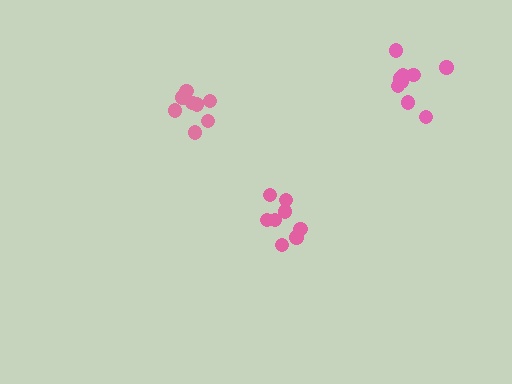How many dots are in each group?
Group 1: 8 dots, Group 2: 9 dots, Group 3: 8 dots (25 total).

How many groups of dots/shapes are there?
There are 3 groups.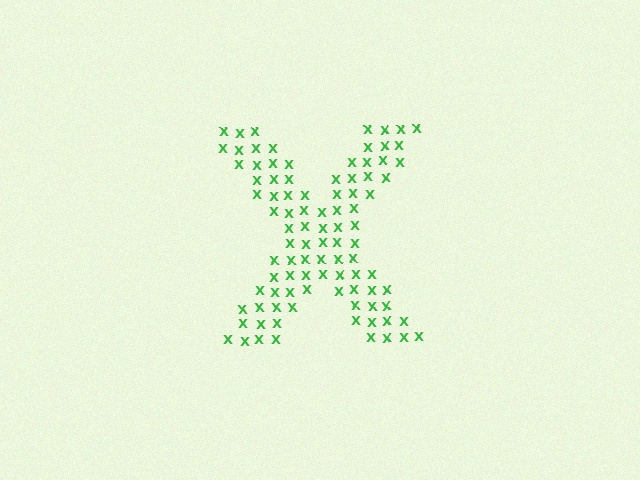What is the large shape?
The large shape is the letter X.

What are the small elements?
The small elements are letter X's.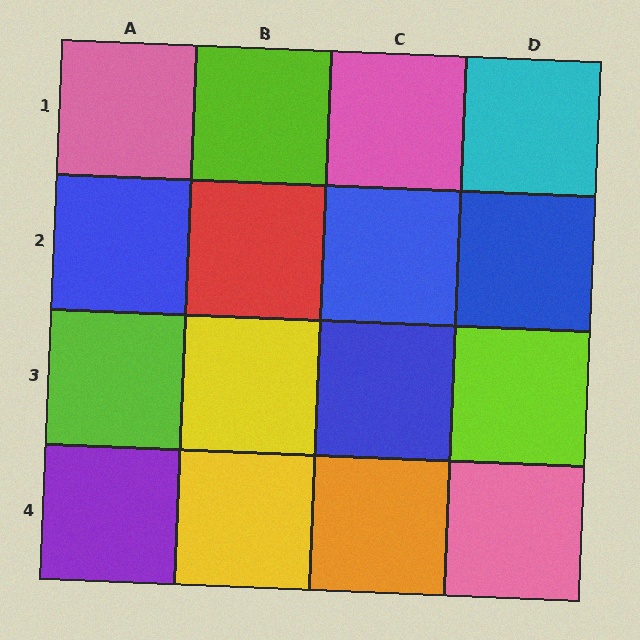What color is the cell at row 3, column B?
Yellow.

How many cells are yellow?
2 cells are yellow.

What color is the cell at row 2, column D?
Blue.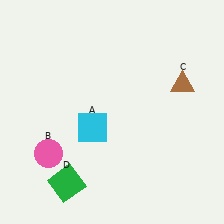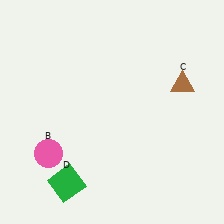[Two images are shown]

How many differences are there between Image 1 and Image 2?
There is 1 difference between the two images.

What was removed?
The cyan square (A) was removed in Image 2.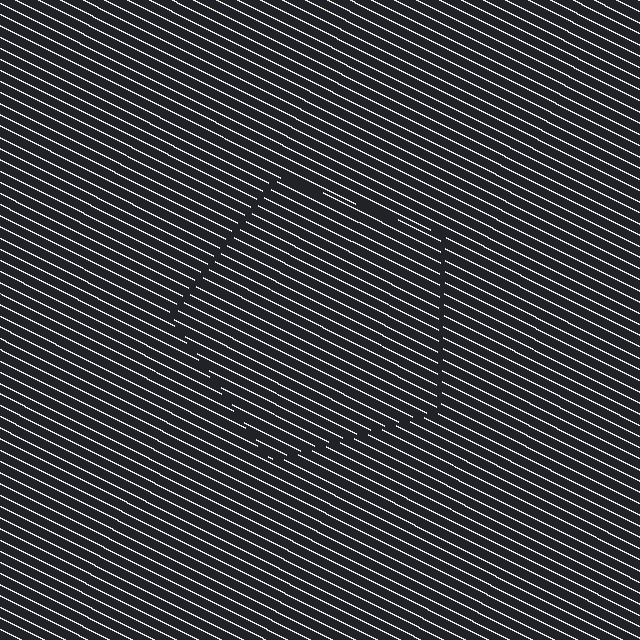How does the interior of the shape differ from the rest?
The interior of the shape contains the same grating, shifted by half a period — the contour is defined by the phase discontinuity where line-ends from the inner and outer gratings abut.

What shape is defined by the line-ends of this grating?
An illusory pentagon. The interior of the shape contains the same grating, shifted by half a period — the contour is defined by the phase discontinuity where line-ends from the inner and outer gratings abut.